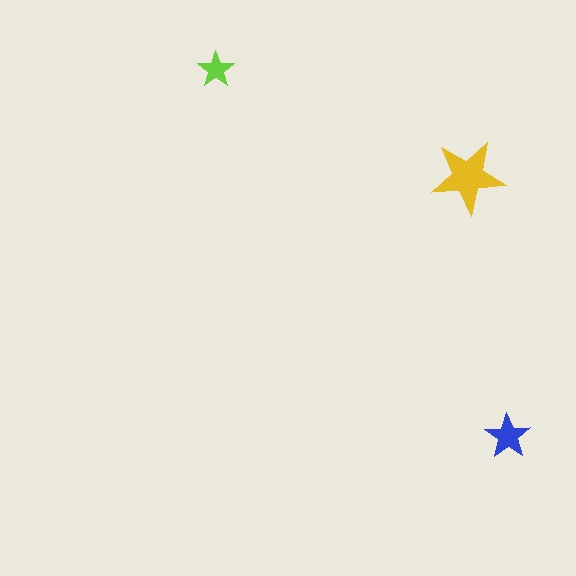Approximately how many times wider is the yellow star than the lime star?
About 2 times wider.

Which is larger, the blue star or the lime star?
The blue one.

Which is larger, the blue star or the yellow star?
The yellow one.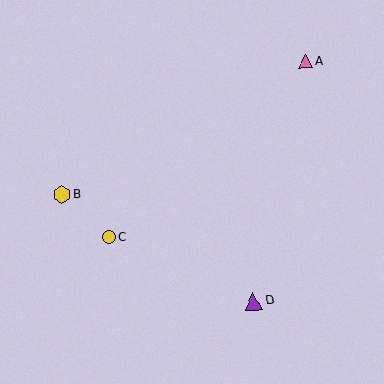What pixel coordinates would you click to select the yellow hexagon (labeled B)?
Click at (62, 194) to select the yellow hexagon B.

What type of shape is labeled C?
Shape C is a yellow circle.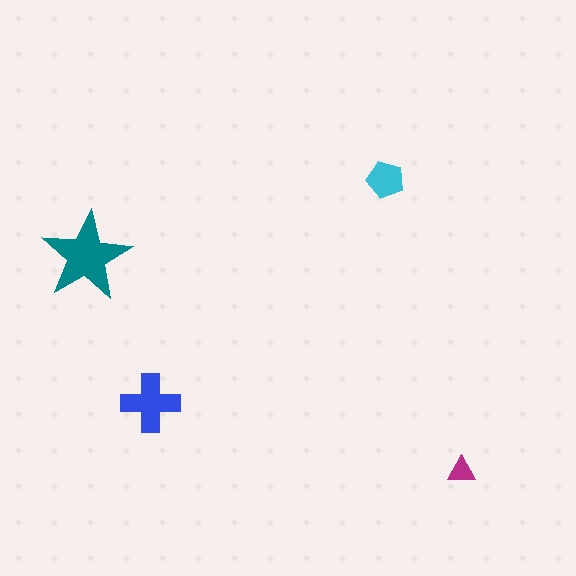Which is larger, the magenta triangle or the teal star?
The teal star.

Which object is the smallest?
The magenta triangle.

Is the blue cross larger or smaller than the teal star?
Smaller.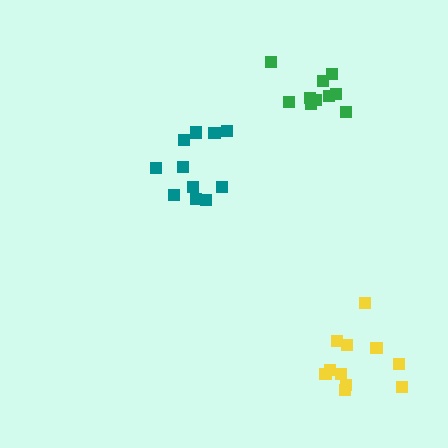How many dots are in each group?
Group 1: 10 dots, Group 2: 11 dots, Group 3: 11 dots (32 total).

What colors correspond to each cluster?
The clusters are colored: green, teal, yellow.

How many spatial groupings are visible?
There are 3 spatial groupings.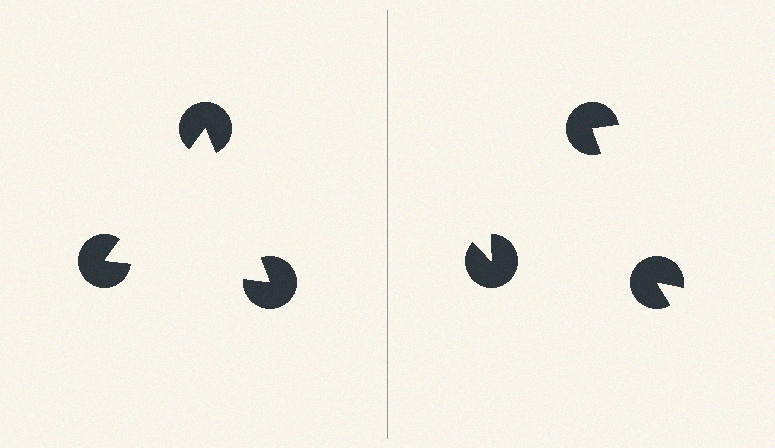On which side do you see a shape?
An illusory triangle appears on the left side. On the right side the wedge cuts are rotated, so no coherent shape forms.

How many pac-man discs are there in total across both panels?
6 — 3 on each side.